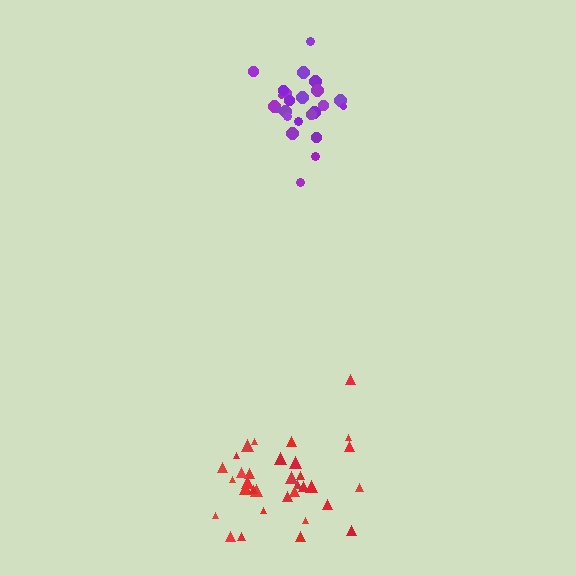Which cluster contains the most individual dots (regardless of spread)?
Red (33).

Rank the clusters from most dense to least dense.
purple, red.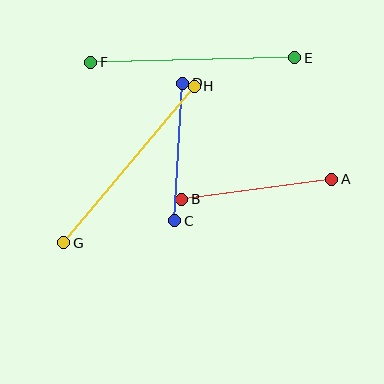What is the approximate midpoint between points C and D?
The midpoint is at approximately (179, 152) pixels.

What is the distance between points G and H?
The distance is approximately 204 pixels.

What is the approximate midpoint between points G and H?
The midpoint is at approximately (129, 164) pixels.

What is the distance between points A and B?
The distance is approximately 151 pixels.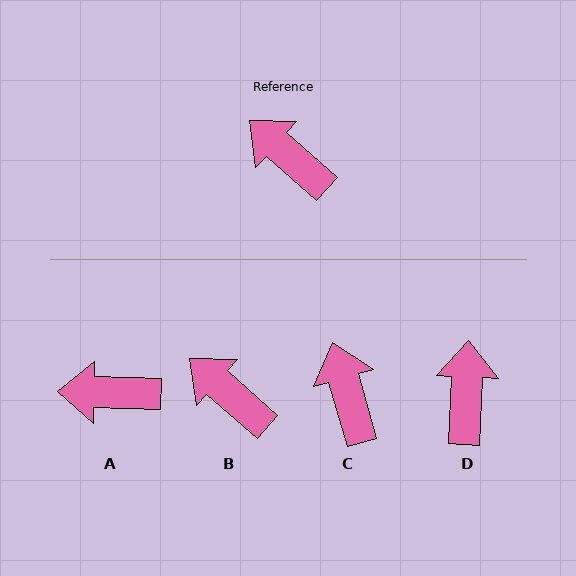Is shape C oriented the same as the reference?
No, it is off by about 32 degrees.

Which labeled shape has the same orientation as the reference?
B.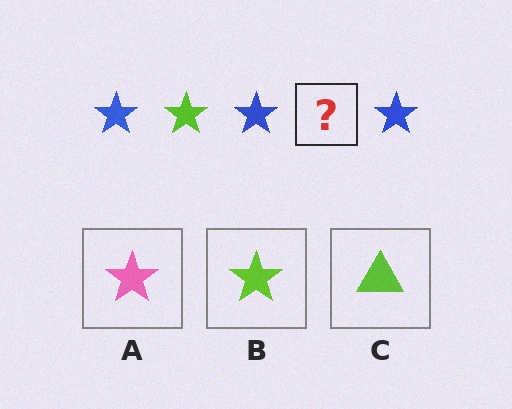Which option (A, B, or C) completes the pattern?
B.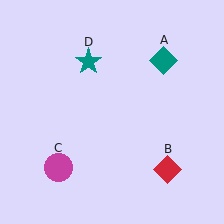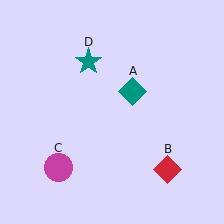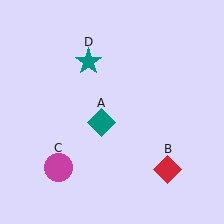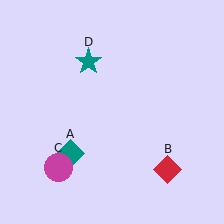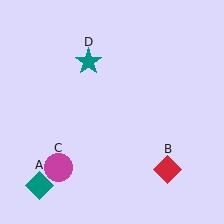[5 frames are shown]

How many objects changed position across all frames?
1 object changed position: teal diamond (object A).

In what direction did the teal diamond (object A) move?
The teal diamond (object A) moved down and to the left.